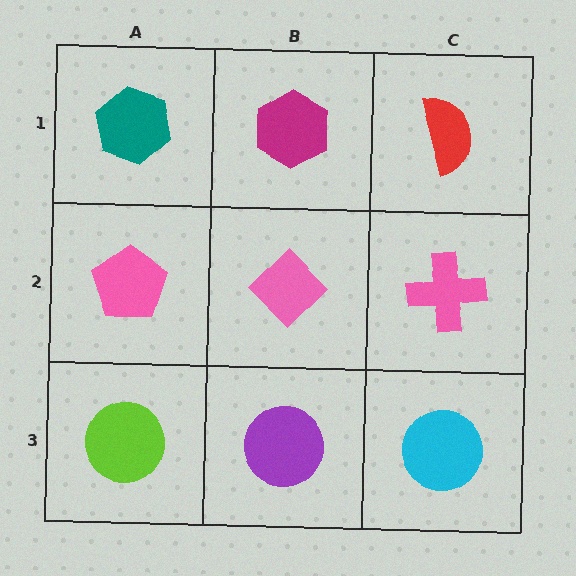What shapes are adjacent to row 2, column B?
A magenta hexagon (row 1, column B), a purple circle (row 3, column B), a pink pentagon (row 2, column A), a pink cross (row 2, column C).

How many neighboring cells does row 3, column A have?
2.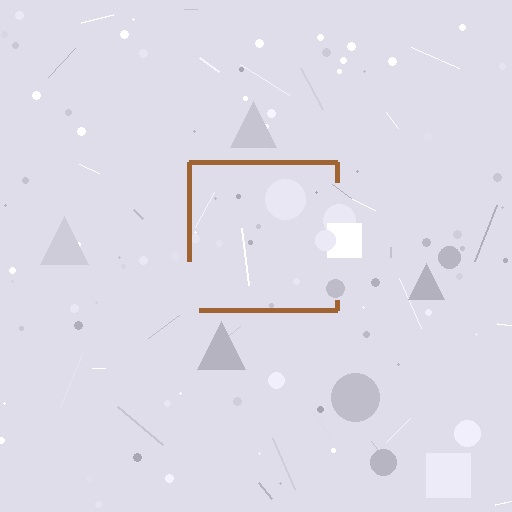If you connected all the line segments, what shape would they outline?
They would outline a square.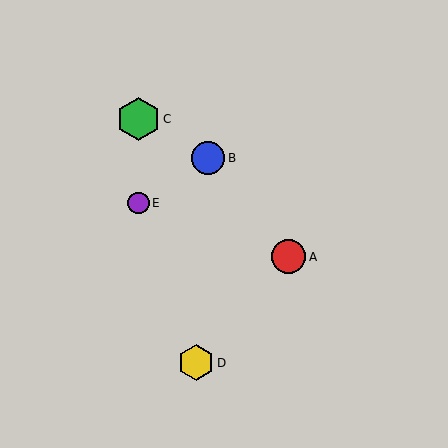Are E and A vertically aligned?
No, E is at x≈139 and A is at x≈289.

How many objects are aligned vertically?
2 objects (C, E) are aligned vertically.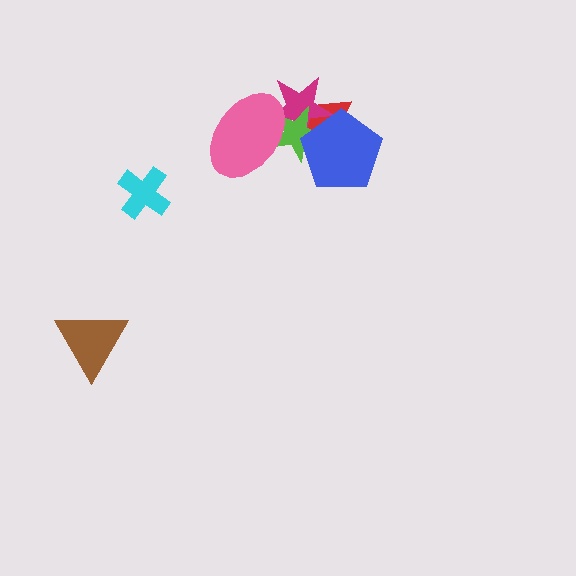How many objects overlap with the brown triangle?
0 objects overlap with the brown triangle.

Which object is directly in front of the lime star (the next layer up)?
The blue pentagon is directly in front of the lime star.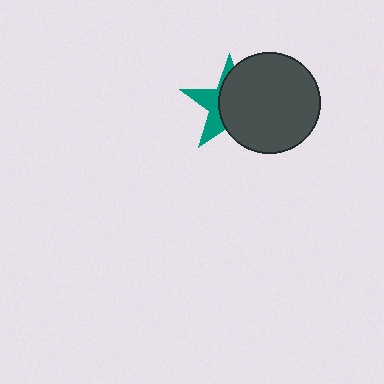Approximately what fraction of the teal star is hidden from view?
Roughly 64% of the teal star is hidden behind the dark gray circle.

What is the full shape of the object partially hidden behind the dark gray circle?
The partially hidden object is a teal star.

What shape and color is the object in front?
The object in front is a dark gray circle.